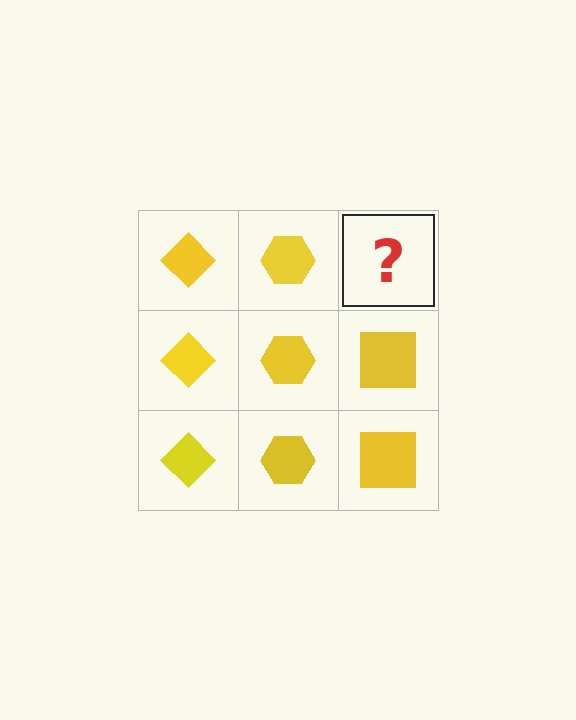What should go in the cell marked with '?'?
The missing cell should contain a yellow square.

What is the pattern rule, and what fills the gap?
The rule is that each column has a consistent shape. The gap should be filled with a yellow square.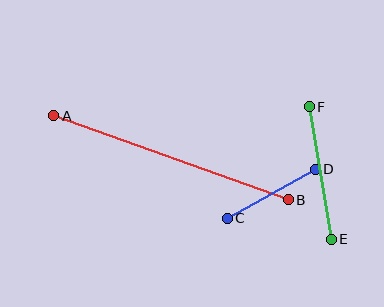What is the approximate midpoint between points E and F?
The midpoint is at approximately (320, 173) pixels.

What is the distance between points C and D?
The distance is approximately 100 pixels.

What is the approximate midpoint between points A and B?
The midpoint is at approximately (171, 158) pixels.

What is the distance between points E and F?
The distance is approximately 134 pixels.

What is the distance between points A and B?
The distance is approximately 249 pixels.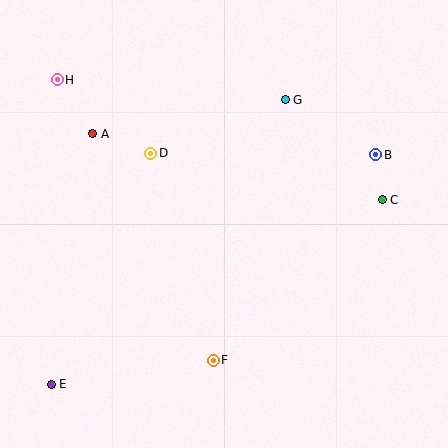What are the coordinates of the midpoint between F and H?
The midpoint between F and H is at (135, 220).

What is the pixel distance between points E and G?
The distance between E and G is 368 pixels.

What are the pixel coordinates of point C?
Point C is at (382, 200).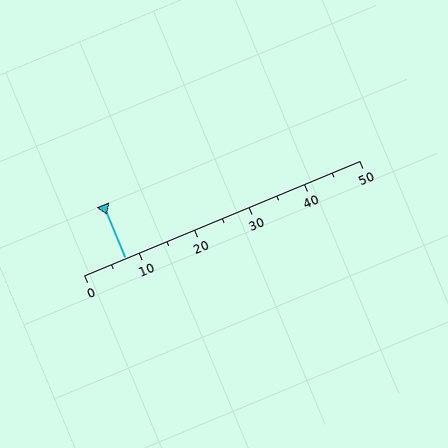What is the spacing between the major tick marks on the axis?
The major ticks are spaced 10 apart.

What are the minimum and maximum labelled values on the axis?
The axis runs from 0 to 50.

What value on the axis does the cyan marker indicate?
The marker indicates approximately 7.5.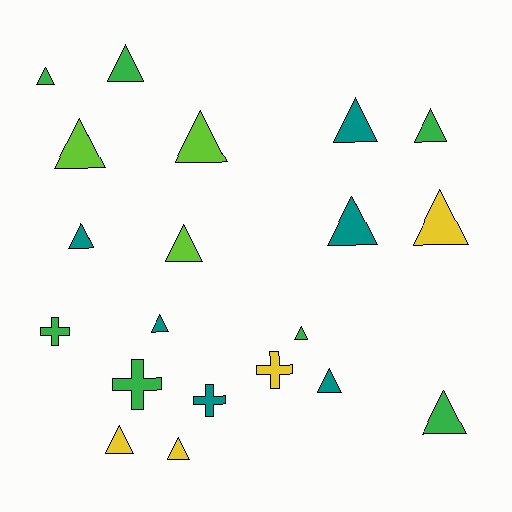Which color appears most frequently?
Green, with 7 objects.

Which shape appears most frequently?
Triangle, with 16 objects.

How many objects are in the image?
There are 20 objects.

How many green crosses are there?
There are 2 green crosses.